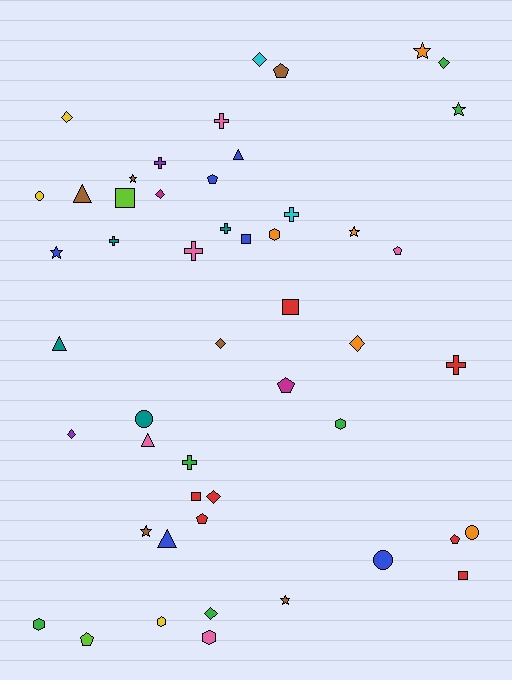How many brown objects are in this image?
There are 6 brown objects.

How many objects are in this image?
There are 50 objects.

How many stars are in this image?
There are 7 stars.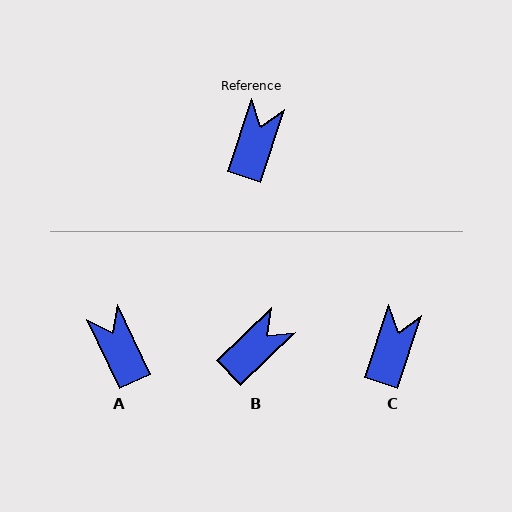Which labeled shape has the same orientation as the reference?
C.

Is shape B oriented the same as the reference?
No, it is off by about 28 degrees.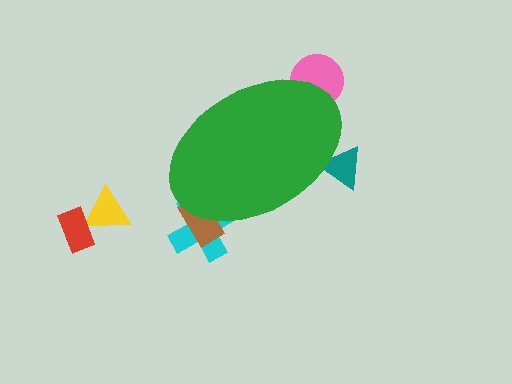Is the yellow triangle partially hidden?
No, the yellow triangle is fully visible.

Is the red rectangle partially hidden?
No, the red rectangle is fully visible.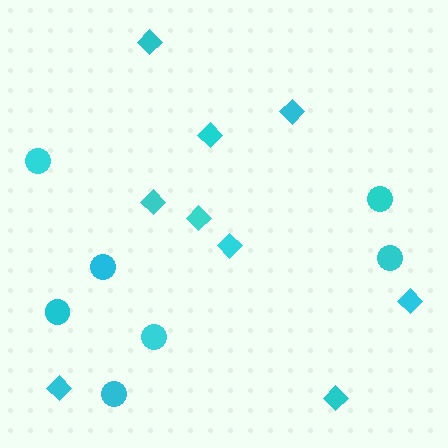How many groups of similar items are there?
There are 2 groups: one group of circles (7) and one group of diamonds (9).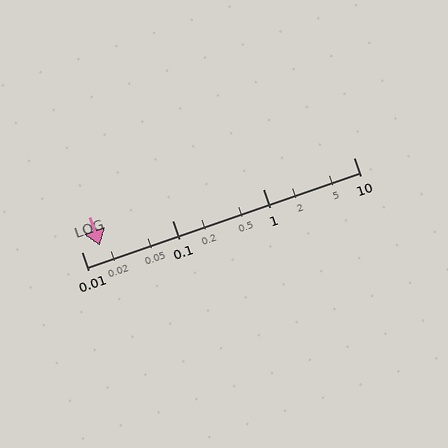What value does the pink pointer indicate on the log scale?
The pointer indicates approximately 0.016.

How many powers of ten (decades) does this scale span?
The scale spans 3 decades, from 0.01 to 10.